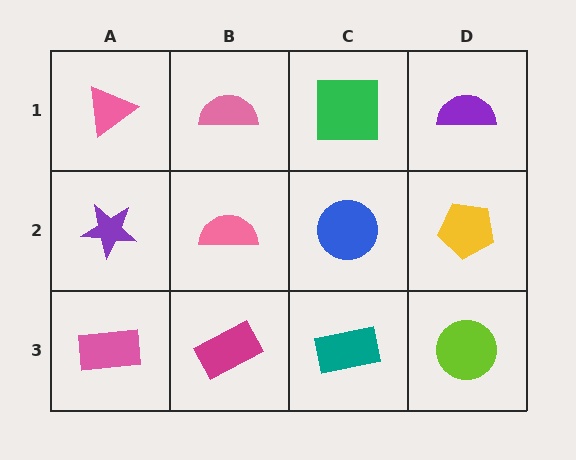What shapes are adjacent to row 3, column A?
A purple star (row 2, column A), a magenta rectangle (row 3, column B).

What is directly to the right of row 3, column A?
A magenta rectangle.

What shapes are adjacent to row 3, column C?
A blue circle (row 2, column C), a magenta rectangle (row 3, column B), a lime circle (row 3, column D).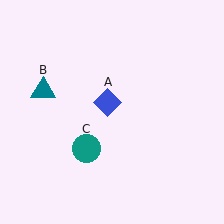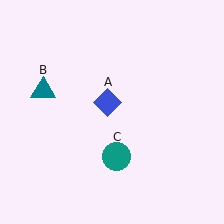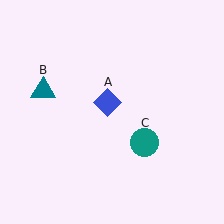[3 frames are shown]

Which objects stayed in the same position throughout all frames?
Blue diamond (object A) and teal triangle (object B) remained stationary.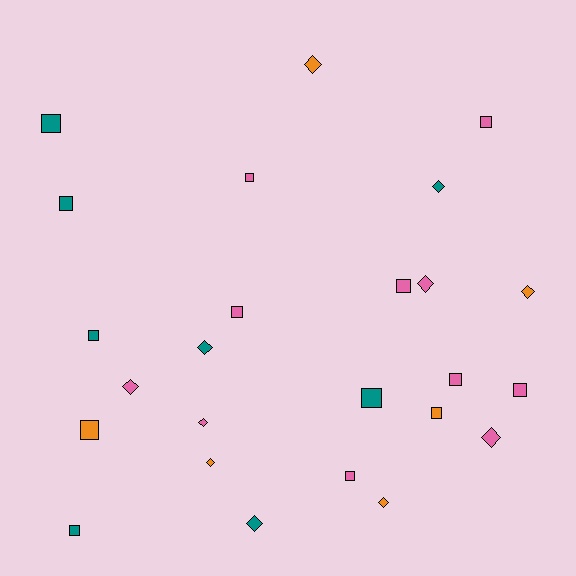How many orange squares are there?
There are 2 orange squares.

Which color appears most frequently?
Pink, with 11 objects.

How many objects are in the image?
There are 25 objects.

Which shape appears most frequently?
Square, with 14 objects.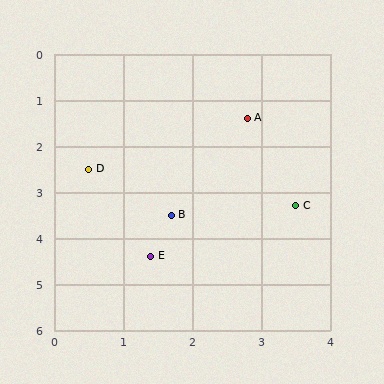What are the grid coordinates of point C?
Point C is at approximately (3.5, 3.3).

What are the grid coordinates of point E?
Point E is at approximately (1.4, 4.4).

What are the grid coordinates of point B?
Point B is at approximately (1.7, 3.5).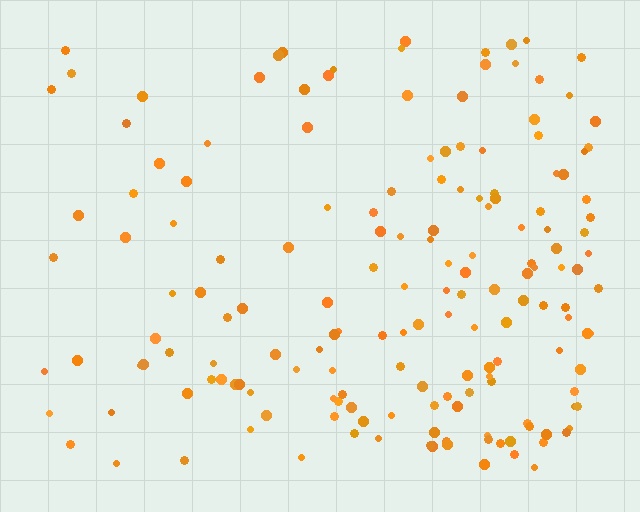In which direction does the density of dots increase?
From left to right, with the right side densest.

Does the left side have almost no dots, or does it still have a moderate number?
Still a moderate number, just noticeably fewer than the right.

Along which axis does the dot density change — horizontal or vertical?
Horizontal.